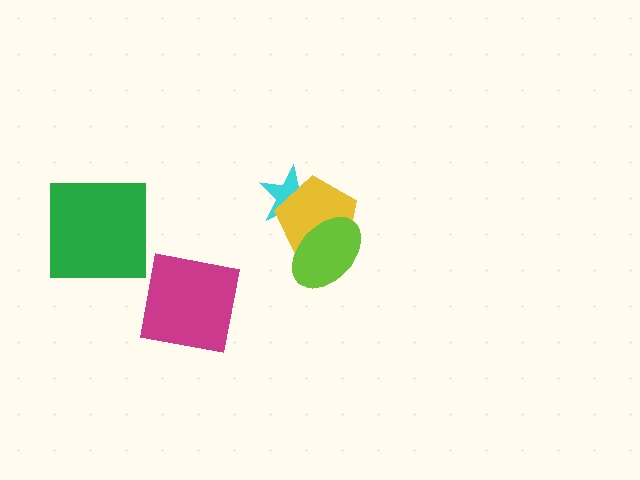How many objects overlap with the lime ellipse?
1 object overlaps with the lime ellipse.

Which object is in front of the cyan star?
The yellow pentagon is in front of the cyan star.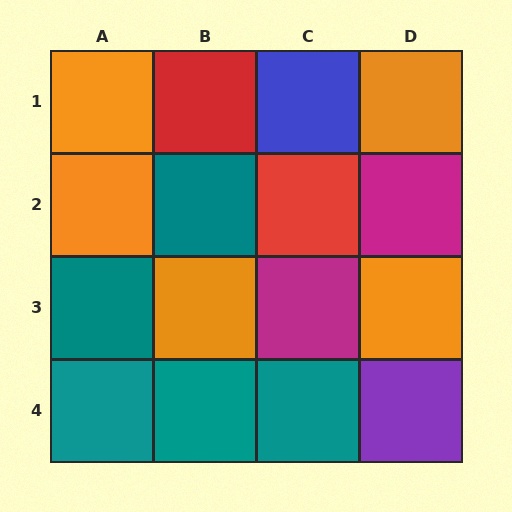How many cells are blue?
1 cell is blue.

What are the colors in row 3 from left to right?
Teal, orange, magenta, orange.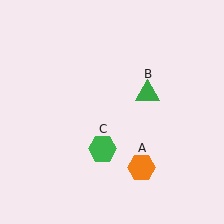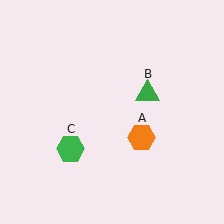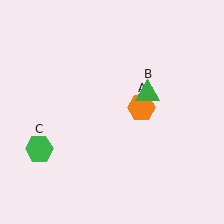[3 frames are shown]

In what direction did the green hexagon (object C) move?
The green hexagon (object C) moved left.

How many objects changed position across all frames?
2 objects changed position: orange hexagon (object A), green hexagon (object C).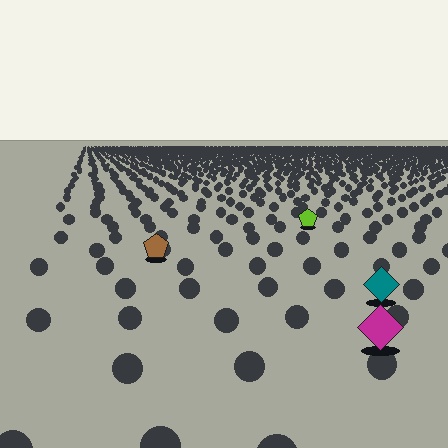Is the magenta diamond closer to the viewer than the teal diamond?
Yes. The magenta diamond is closer — you can tell from the texture gradient: the ground texture is coarser near it.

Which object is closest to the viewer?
The magenta diamond is closest. The texture marks near it are larger and more spread out.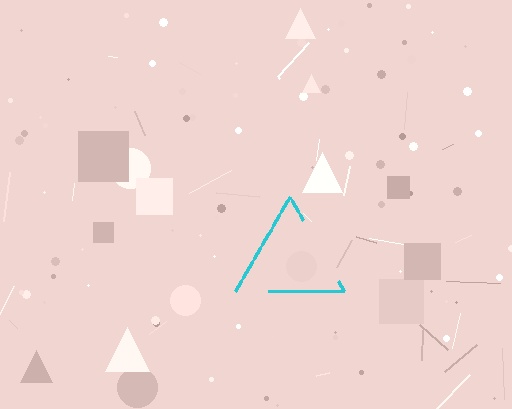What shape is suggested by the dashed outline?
The dashed outline suggests a triangle.